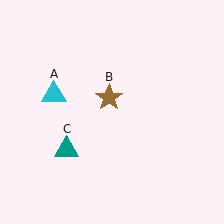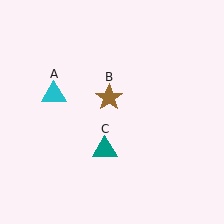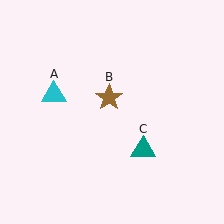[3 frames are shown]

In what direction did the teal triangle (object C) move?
The teal triangle (object C) moved right.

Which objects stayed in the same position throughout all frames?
Cyan triangle (object A) and brown star (object B) remained stationary.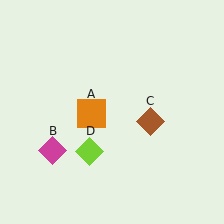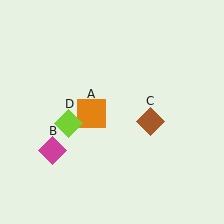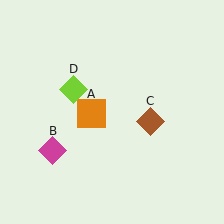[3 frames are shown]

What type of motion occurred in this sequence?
The lime diamond (object D) rotated clockwise around the center of the scene.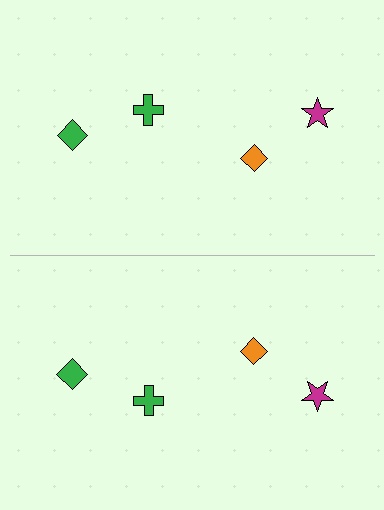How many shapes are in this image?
There are 8 shapes in this image.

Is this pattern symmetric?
Yes, this pattern has bilateral (reflection) symmetry.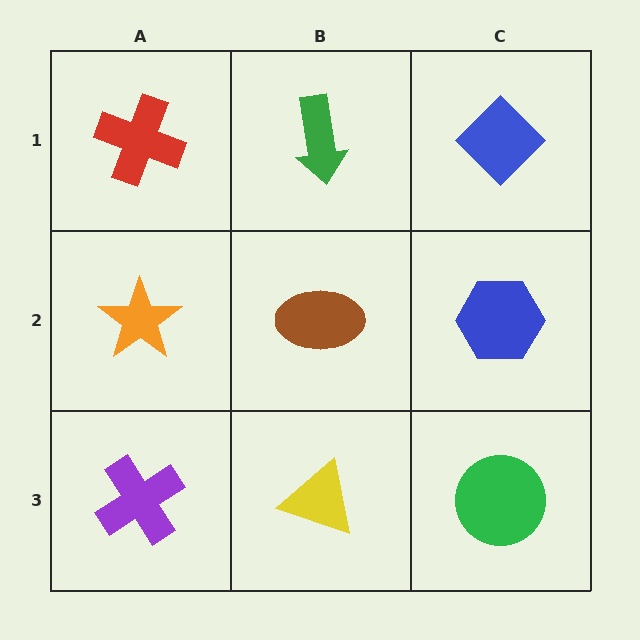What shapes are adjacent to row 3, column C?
A blue hexagon (row 2, column C), a yellow triangle (row 3, column B).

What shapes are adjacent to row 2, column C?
A blue diamond (row 1, column C), a green circle (row 3, column C), a brown ellipse (row 2, column B).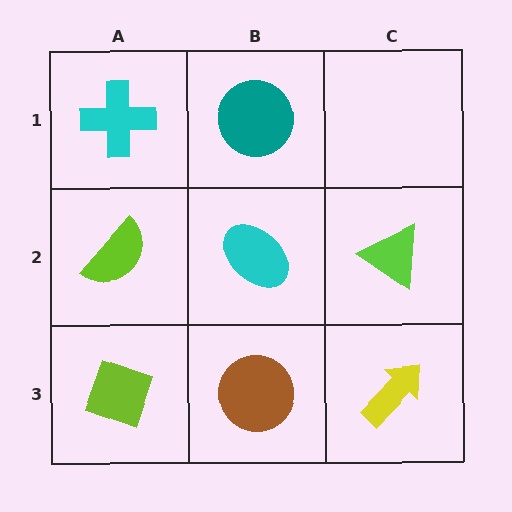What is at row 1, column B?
A teal circle.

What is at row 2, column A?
A lime semicircle.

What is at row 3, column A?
A lime diamond.